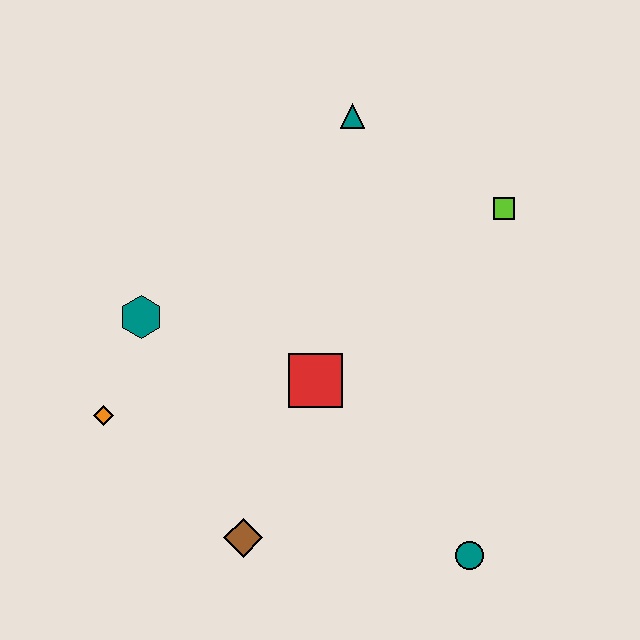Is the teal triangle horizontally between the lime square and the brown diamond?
Yes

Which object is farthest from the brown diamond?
The teal triangle is farthest from the brown diamond.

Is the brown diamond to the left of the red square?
Yes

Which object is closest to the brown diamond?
The red square is closest to the brown diamond.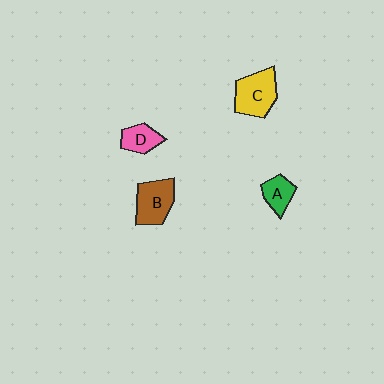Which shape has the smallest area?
Shape A (green).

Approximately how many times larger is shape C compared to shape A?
Approximately 1.8 times.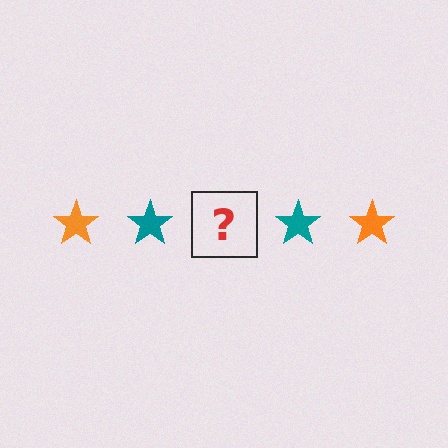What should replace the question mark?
The question mark should be replaced with an orange star.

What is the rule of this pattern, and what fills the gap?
The rule is that the pattern cycles through orange, teal stars. The gap should be filled with an orange star.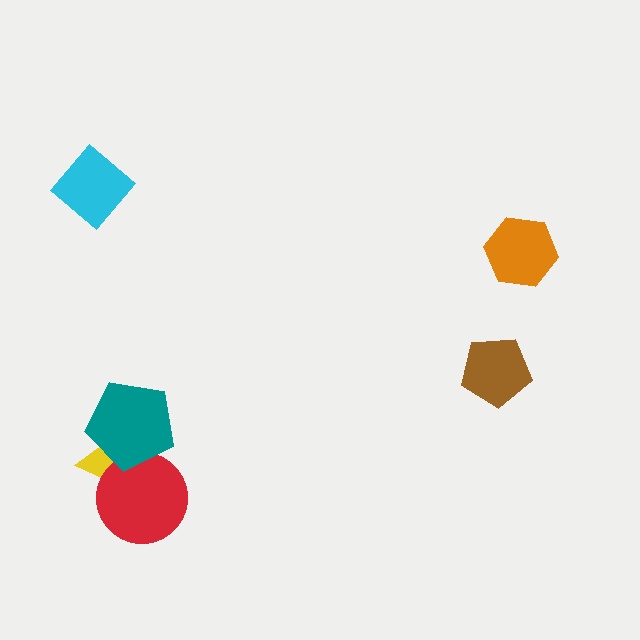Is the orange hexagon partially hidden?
No, no other shape covers it.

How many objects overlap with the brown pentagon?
0 objects overlap with the brown pentagon.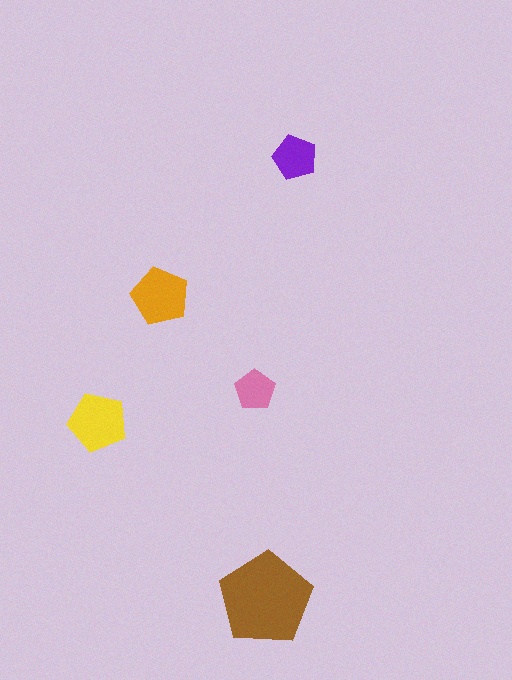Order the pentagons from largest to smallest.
the brown one, the yellow one, the orange one, the purple one, the pink one.